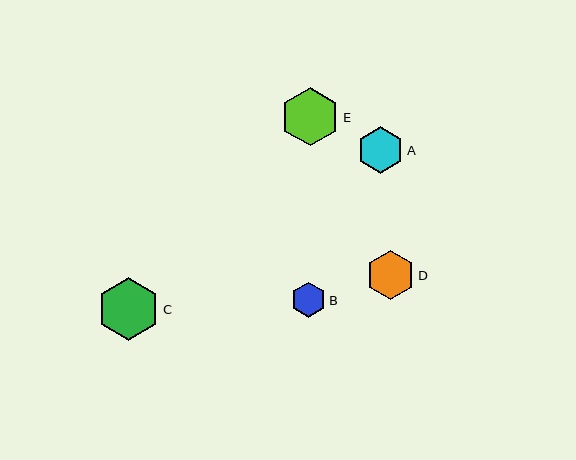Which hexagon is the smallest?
Hexagon B is the smallest with a size of approximately 35 pixels.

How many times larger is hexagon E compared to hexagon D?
Hexagon E is approximately 1.2 times the size of hexagon D.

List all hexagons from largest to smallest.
From largest to smallest: C, E, D, A, B.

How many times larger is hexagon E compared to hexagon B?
Hexagon E is approximately 1.7 times the size of hexagon B.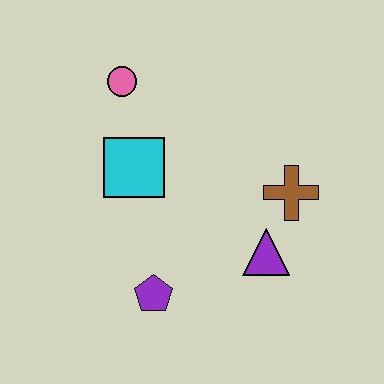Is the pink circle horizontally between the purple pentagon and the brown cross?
No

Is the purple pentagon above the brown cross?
No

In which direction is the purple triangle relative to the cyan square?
The purple triangle is to the right of the cyan square.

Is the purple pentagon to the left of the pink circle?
No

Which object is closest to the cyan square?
The pink circle is closest to the cyan square.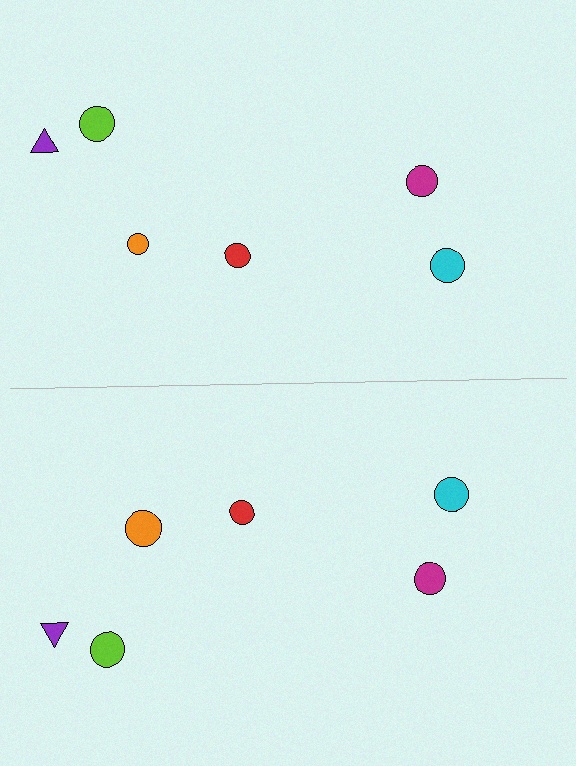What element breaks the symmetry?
The orange circle on the bottom side has a different size than its mirror counterpart.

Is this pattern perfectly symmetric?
No, the pattern is not perfectly symmetric. The orange circle on the bottom side has a different size than its mirror counterpart.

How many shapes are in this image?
There are 12 shapes in this image.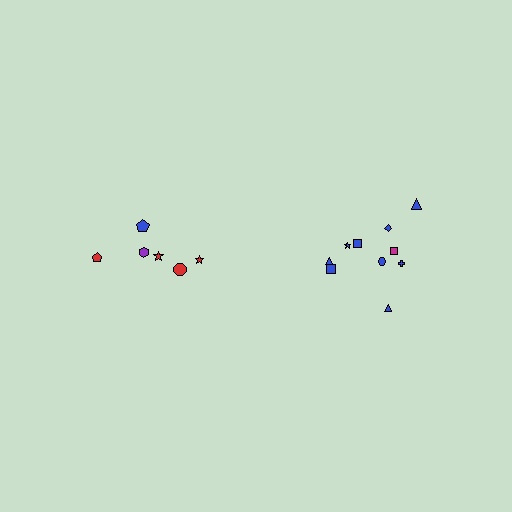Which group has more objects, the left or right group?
The right group.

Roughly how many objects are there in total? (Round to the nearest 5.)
Roughly 15 objects in total.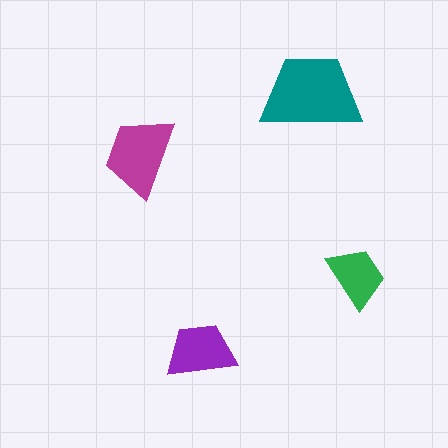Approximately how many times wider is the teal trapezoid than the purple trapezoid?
About 1.5 times wider.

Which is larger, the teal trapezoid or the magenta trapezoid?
The teal one.